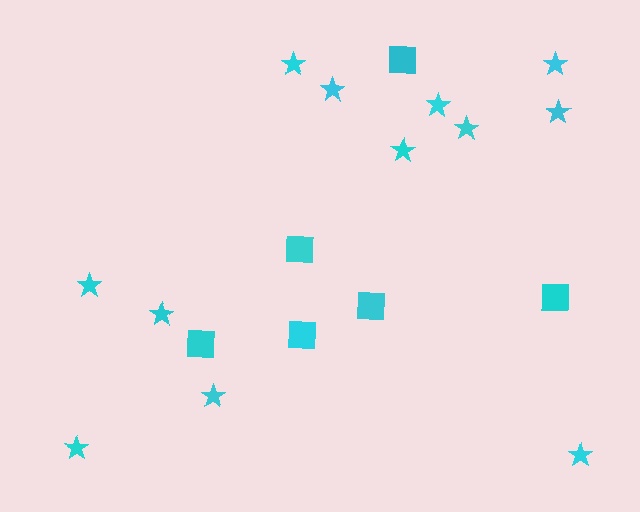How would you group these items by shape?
There are 2 groups: one group of squares (6) and one group of stars (12).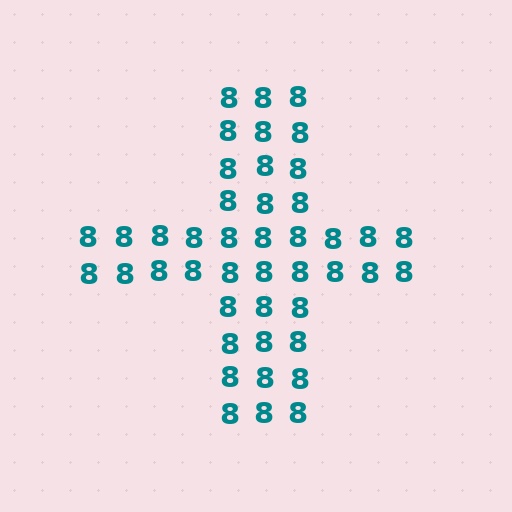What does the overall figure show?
The overall figure shows a cross.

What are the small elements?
The small elements are digit 8's.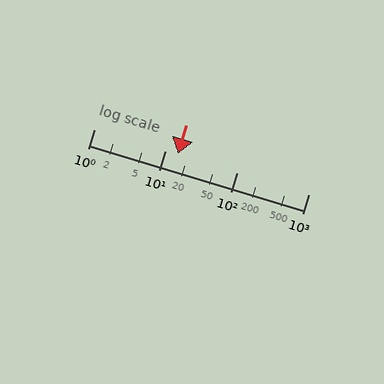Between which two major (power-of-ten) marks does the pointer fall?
The pointer is between 10 and 100.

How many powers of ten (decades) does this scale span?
The scale spans 3 decades, from 1 to 1000.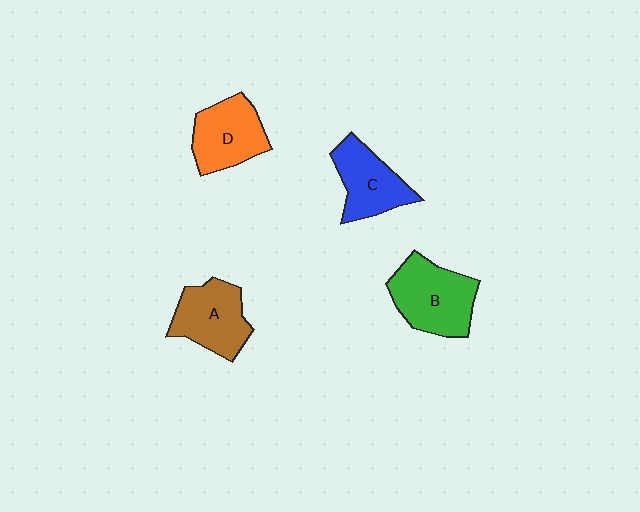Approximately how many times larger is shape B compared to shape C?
Approximately 1.3 times.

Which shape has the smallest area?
Shape C (blue).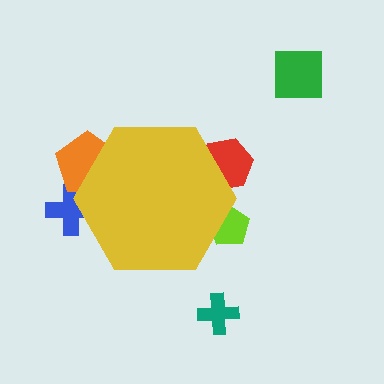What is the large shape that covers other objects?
A yellow hexagon.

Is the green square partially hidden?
No, the green square is fully visible.